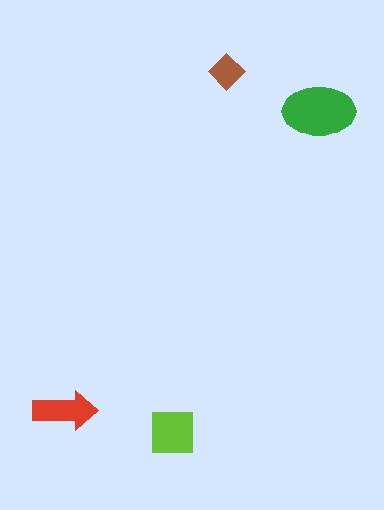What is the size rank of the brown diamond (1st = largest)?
4th.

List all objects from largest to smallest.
The green ellipse, the lime square, the red arrow, the brown diamond.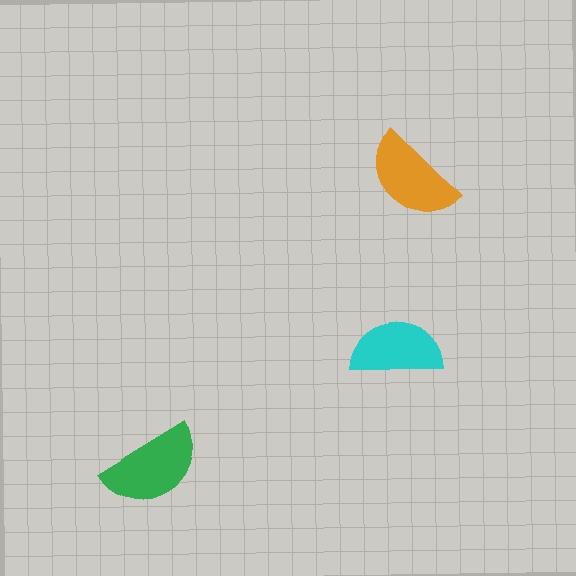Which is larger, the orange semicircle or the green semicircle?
The green one.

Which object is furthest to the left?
The green semicircle is leftmost.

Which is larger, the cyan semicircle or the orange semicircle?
The orange one.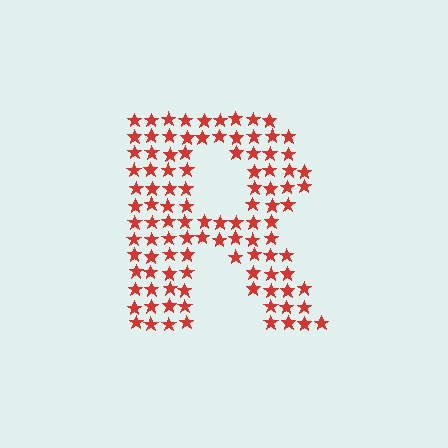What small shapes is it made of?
It is made of small stars.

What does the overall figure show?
The overall figure shows the letter R.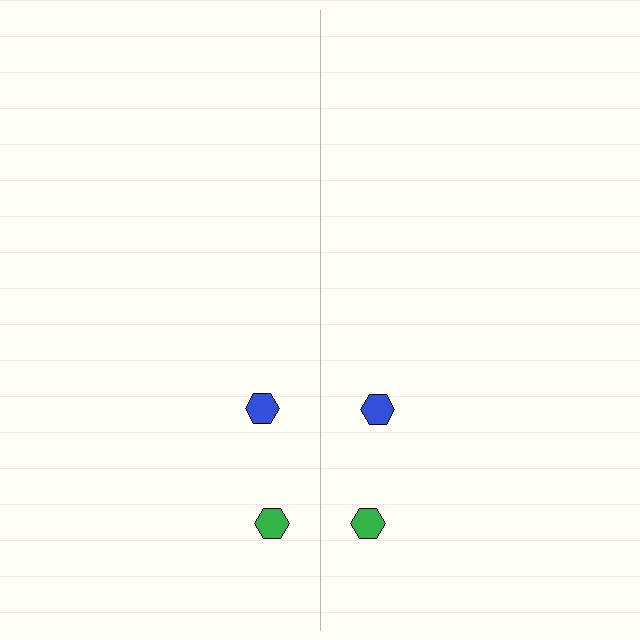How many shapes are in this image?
There are 4 shapes in this image.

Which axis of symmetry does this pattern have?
The pattern has a vertical axis of symmetry running through the center of the image.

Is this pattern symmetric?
Yes, this pattern has bilateral (reflection) symmetry.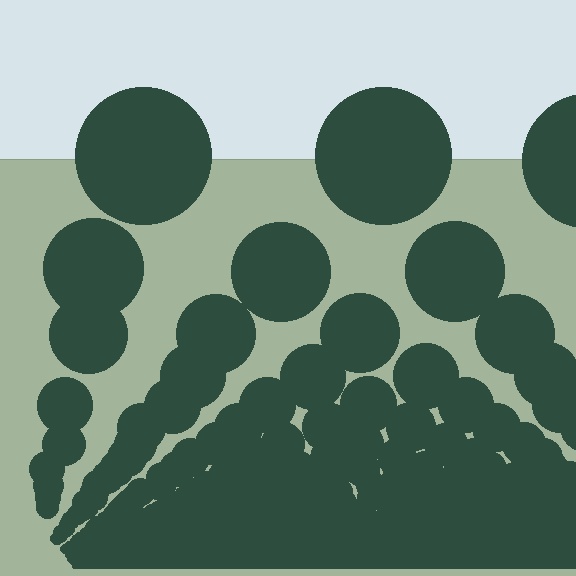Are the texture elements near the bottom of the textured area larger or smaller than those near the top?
Smaller. The gradient is inverted — elements near the bottom are smaller and denser.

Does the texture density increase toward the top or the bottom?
Density increases toward the bottom.